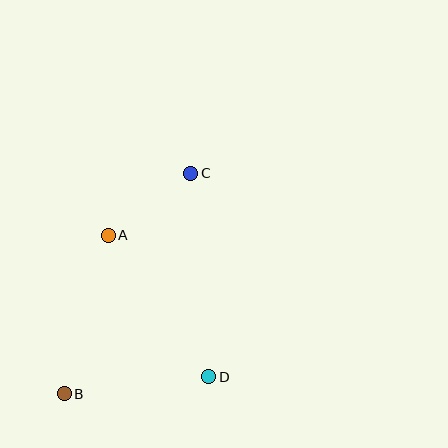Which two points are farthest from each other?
Points B and C are farthest from each other.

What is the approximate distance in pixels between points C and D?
The distance between C and D is approximately 205 pixels.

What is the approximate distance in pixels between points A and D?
The distance between A and D is approximately 174 pixels.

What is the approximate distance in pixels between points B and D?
The distance between B and D is approximately 146 pixels.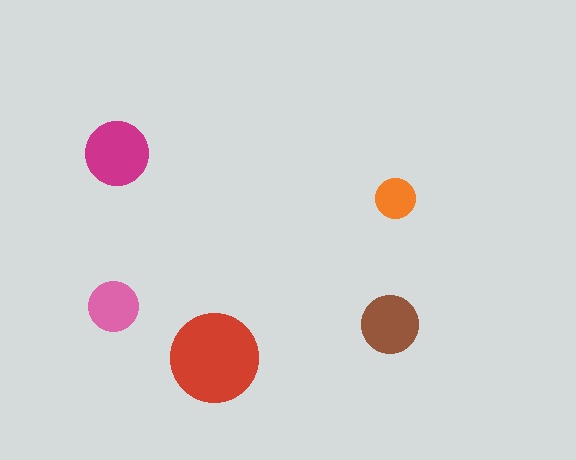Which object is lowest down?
The red circle is bottommost.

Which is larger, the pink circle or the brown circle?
The brown one.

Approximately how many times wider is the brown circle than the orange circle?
About 1.5 times wider.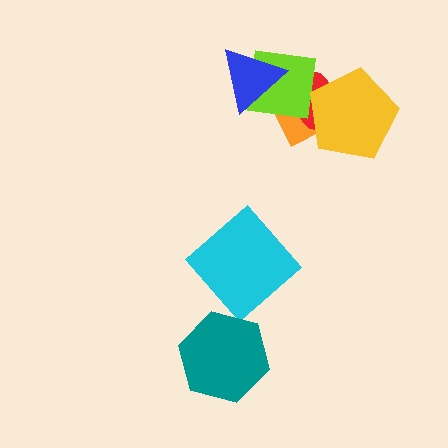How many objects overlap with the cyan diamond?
0 objects overlap with the cyan diamond.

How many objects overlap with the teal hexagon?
0 objects overlap with the teal hexagon.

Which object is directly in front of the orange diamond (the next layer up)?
The red ellipse is directly in front of the orange diamond.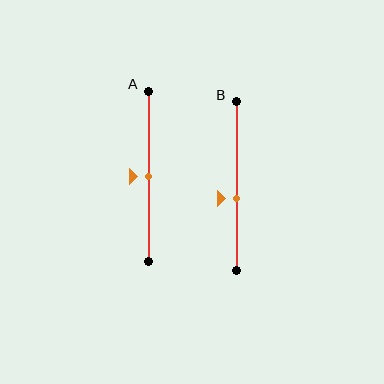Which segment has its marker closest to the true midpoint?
Segment A has its marker closest to the true midpoint.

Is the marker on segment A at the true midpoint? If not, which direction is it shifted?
Yes, the marker on segment A is at the true midpoint.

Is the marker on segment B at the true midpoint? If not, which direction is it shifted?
No, the marker on segment B is shifted downward by about 8% of the segment length.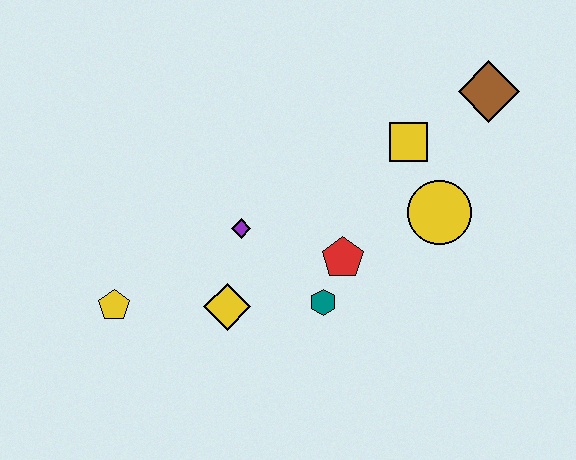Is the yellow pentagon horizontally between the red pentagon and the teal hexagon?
No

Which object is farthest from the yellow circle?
The yellow pentagon is farthest from the yellow circle.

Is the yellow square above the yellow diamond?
Yes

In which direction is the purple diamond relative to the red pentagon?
The purple diamond is to the left of the red pentagon.